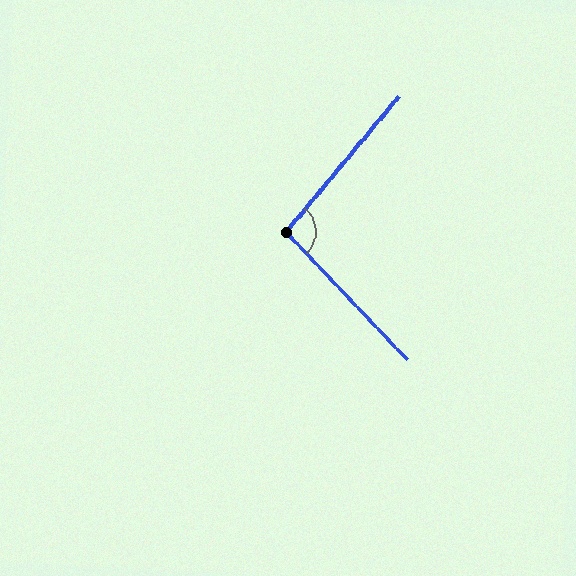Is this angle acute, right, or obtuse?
It is obtuse.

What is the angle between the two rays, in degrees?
Approximately 97 degrees.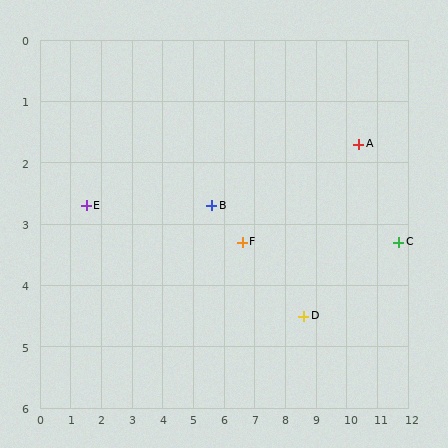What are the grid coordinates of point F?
Point F is at approximately (6.6, 3.3).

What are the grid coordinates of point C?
Point C is at approximately (11.7, 3.3).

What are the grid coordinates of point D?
Point D is at approximately (8.6, 4.5).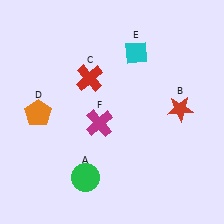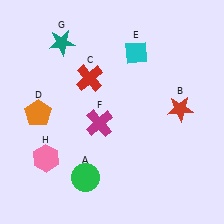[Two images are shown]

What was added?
A teal star (G), a pink hexagon (H) were added in Image 2.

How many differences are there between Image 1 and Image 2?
There are 2 differences between the two images.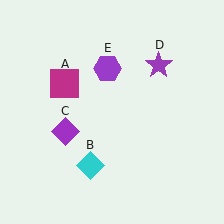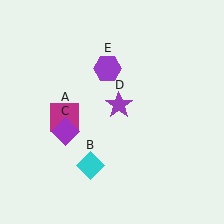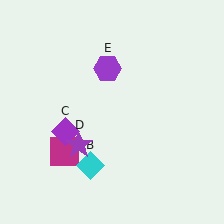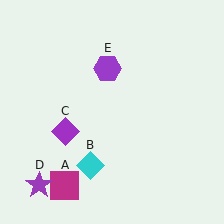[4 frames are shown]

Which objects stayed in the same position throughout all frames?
Cyan diamond (object B) and purple diamond (object C) and purple hexagon (object E) remained stationary.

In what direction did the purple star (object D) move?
The purple star (object D) moved down and to the left.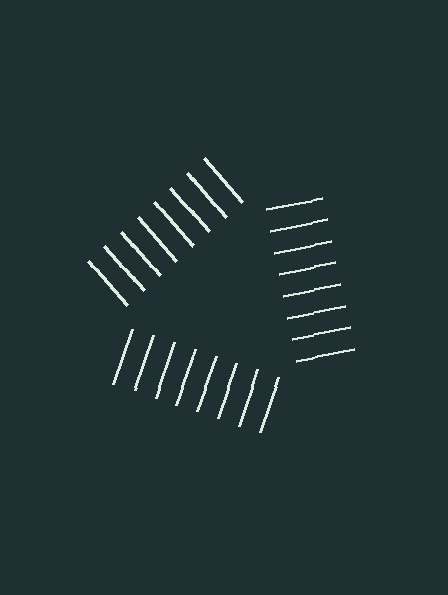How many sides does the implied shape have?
3 sides — the line-ends trace a triangle.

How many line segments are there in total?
24 — 8 along each of the 3 edges.